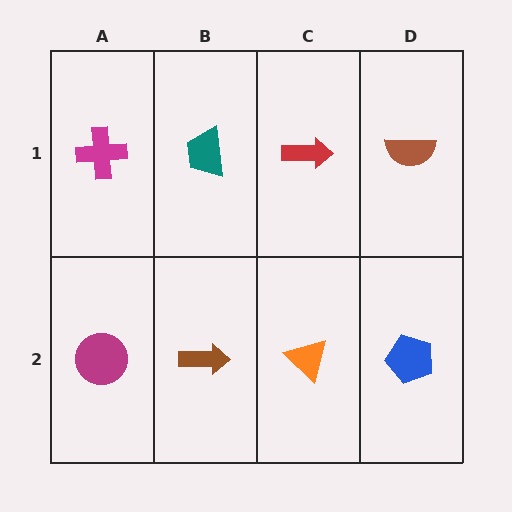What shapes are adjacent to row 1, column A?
A magenta circle (row 2, column A), a teal trapezoid (row 1, column B).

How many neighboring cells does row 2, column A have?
2.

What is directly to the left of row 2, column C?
A brown arrow.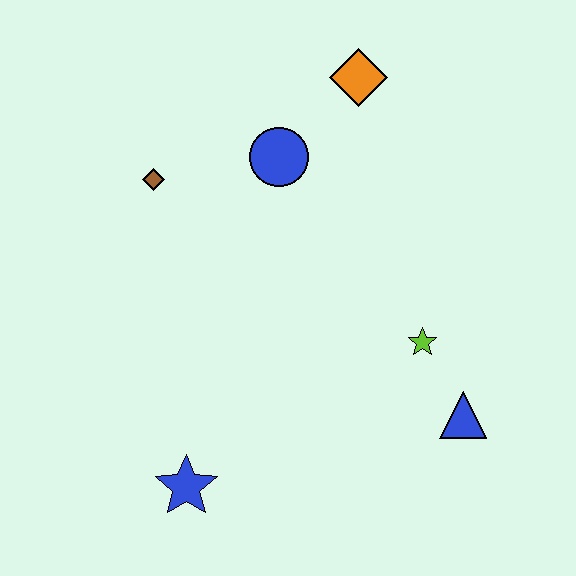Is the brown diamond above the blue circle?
No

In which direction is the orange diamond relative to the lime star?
The orange diamond is above the lime star.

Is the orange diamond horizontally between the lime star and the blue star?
Yes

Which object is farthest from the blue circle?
The blue star is farthest from the blue circle.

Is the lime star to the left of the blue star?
No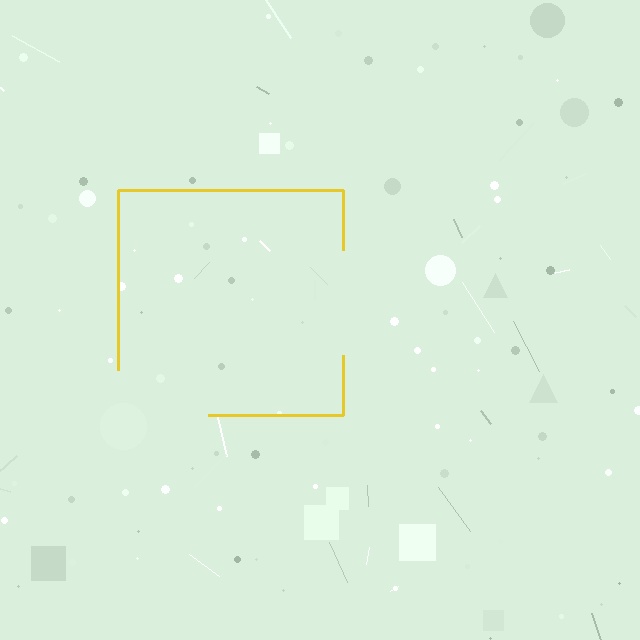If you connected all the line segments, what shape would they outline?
They would outline a square.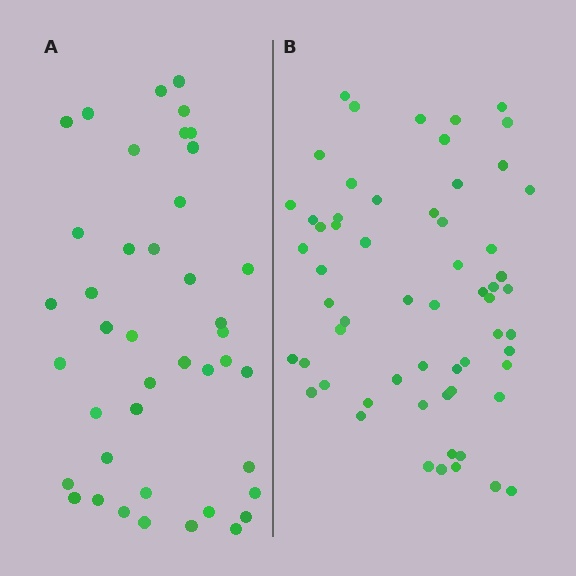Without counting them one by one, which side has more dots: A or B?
Region B (the right region) has more dots.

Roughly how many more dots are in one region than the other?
Region B has approximately 20 more dots than region A.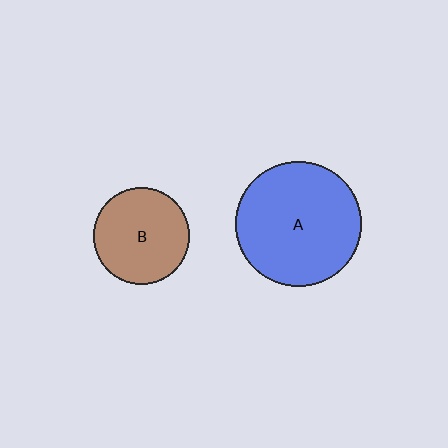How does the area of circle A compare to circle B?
Approximately 1.7 times.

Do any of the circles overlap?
No, none of the circles overlap.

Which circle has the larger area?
Circle A (blue).